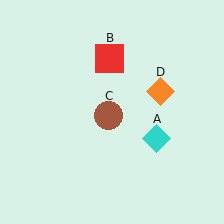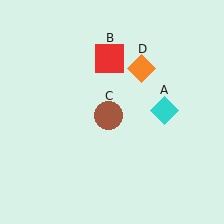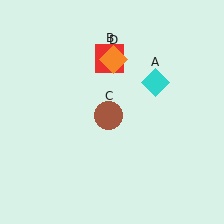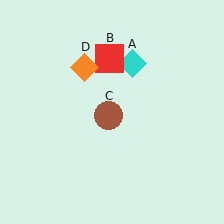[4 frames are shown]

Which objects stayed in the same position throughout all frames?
Red square (object B) and brown circle (object C) remained stationary.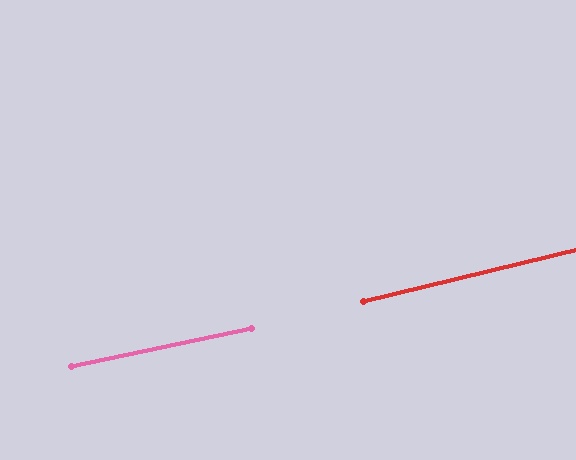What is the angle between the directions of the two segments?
Approximately 2 degrees.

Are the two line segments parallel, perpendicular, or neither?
Parallel — their directions differ by only 1.9°.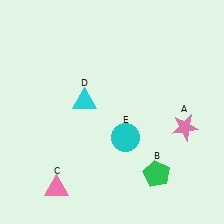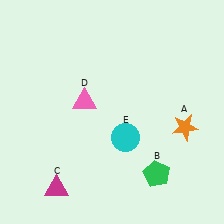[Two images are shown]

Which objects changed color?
A changed from pink to orange. C changed from pink to magenta. D changed from cyan to pink.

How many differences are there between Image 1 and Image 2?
There are 3 differences between the two images.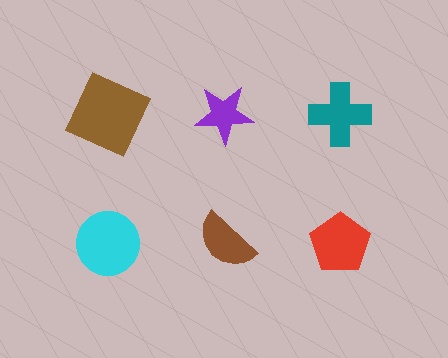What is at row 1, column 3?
A teal cross.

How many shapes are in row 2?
3 shapes.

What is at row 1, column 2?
A purple star.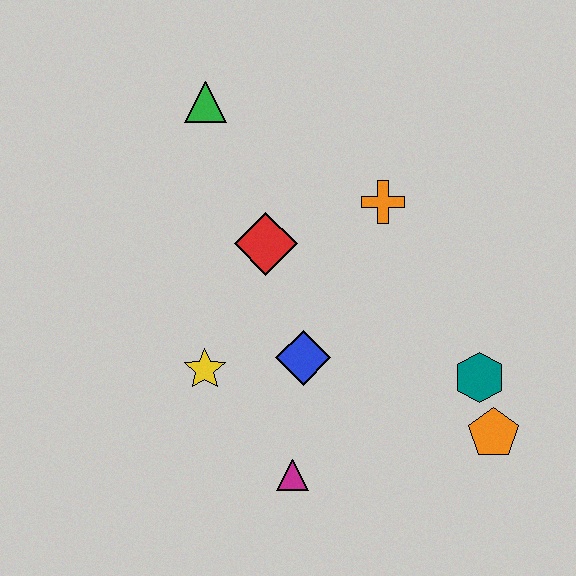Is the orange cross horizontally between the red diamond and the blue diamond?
No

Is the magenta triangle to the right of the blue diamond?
No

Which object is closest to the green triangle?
The red diamond is closest to the green triangle.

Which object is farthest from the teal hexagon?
The green triangle is farthest from the teal hexagon.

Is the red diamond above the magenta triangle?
Yes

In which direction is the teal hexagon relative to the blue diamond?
The teal hexagon is to the right of the blue diamond.